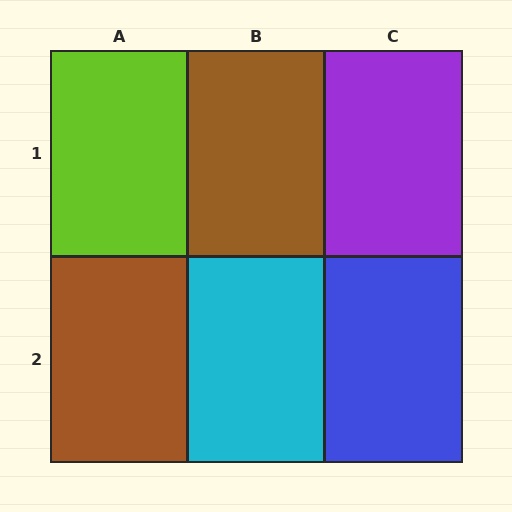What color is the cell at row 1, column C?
Purple.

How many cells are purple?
1 cell is purple.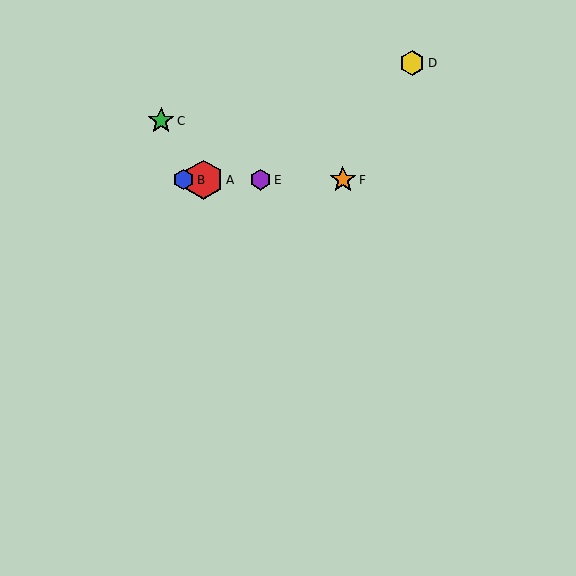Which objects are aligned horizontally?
Objects A, B, E, F are aligned horizontally.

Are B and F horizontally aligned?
Yes, both are at y≈180.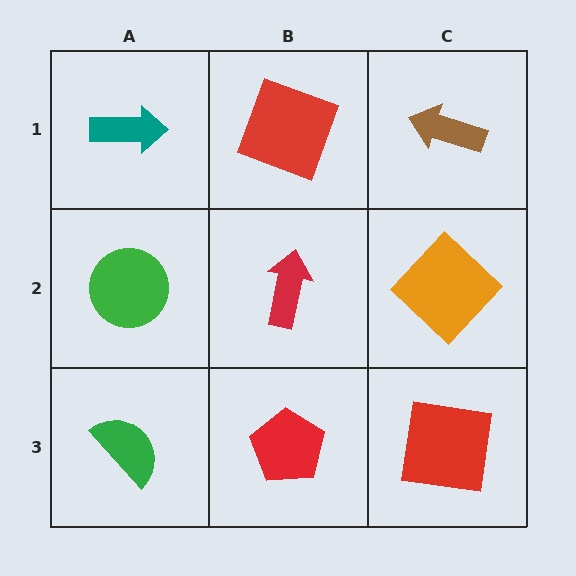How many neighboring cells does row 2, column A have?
3.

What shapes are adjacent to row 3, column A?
A green circle (row 2, column A), a red pentagon (row 3, column B).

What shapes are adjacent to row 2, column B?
A red square (row 1, column B), a red pentagon (row 3, column B), a green circle (row 2, column A), an orange diamond (row 2, column C).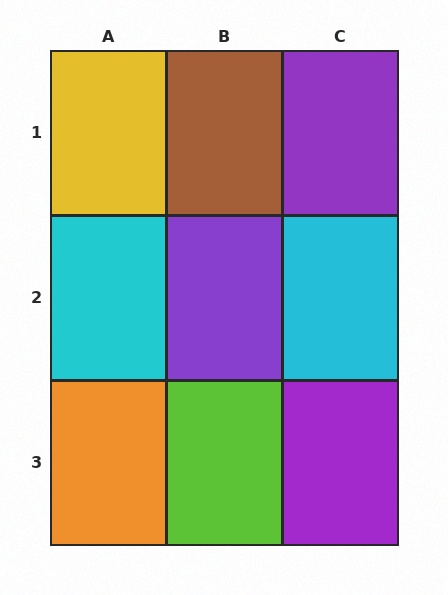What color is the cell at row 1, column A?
Yellow.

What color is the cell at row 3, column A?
Orange.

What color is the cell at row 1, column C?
Purple.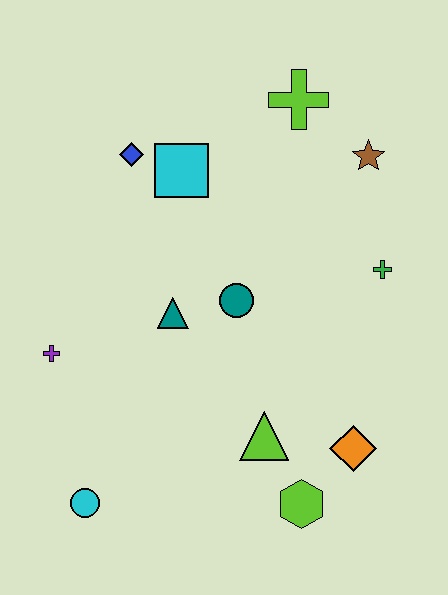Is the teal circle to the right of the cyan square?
Yes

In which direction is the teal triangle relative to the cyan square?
The teal triangle is below the cyan square.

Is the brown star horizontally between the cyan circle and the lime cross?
No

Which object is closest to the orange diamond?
The lime hexagon is closest to the orange diamond.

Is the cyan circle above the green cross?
No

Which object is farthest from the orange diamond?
The blue diamond is farthest from the orange diamond.